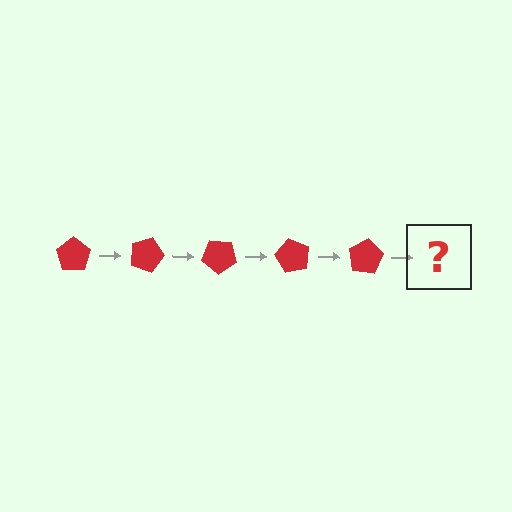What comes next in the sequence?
The next element should be a red pentagon rotated 100 degrees.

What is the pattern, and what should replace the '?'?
The pattern is that the pentagon rotates 20 degrees each step. The '?' should be a red pentagon rotated 100 degrees.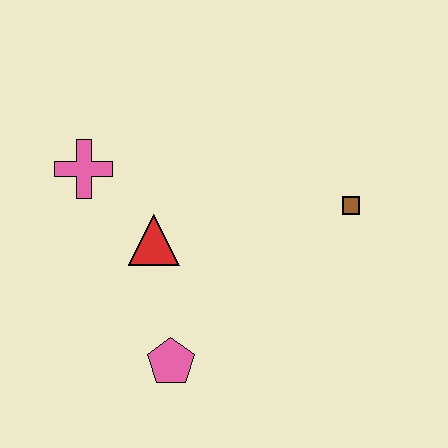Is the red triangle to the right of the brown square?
No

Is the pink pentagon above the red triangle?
No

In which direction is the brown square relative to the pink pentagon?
The brown square is to the right of the pink pentagon.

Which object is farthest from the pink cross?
The brown square is farthest from the pink cross.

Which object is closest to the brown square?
The red triangle is closest to the brown square.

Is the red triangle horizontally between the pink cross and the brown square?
Yes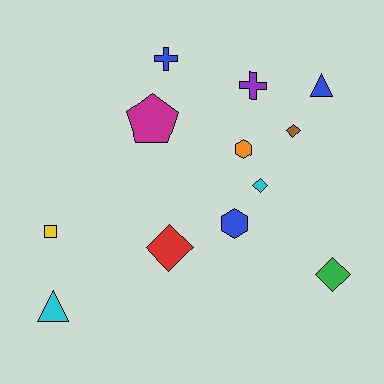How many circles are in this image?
There are no circles.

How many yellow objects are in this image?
There is 1 yellow object.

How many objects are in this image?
There are 12 objects.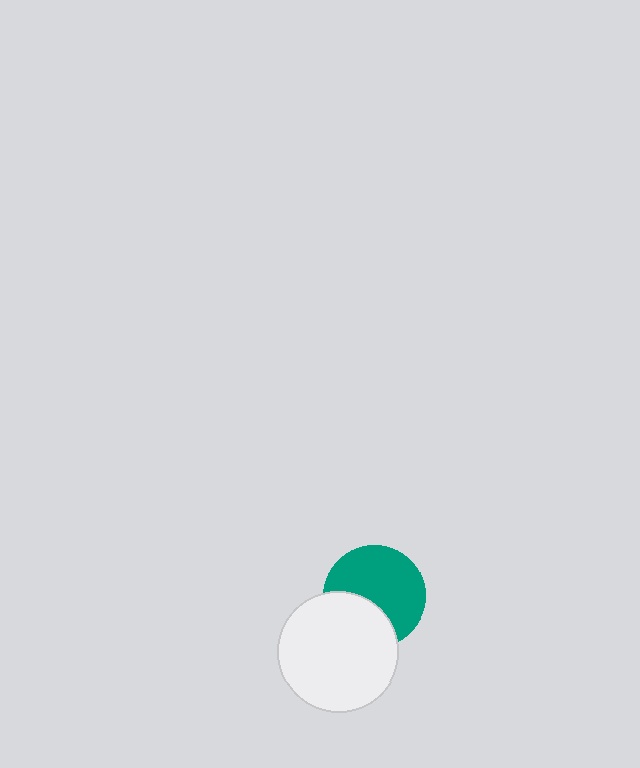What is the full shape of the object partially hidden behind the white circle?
The partially hidden object is a teal circle.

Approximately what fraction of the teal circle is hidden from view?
Roughly 35% of the teal circle is hidden behind the white circle.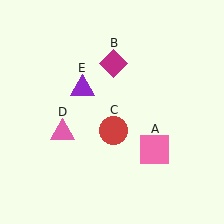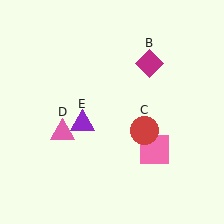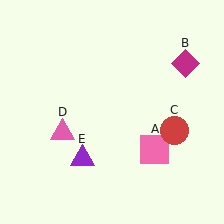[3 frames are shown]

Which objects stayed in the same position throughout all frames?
Pink square (object A) and pink triangle (object D) remained stationary.